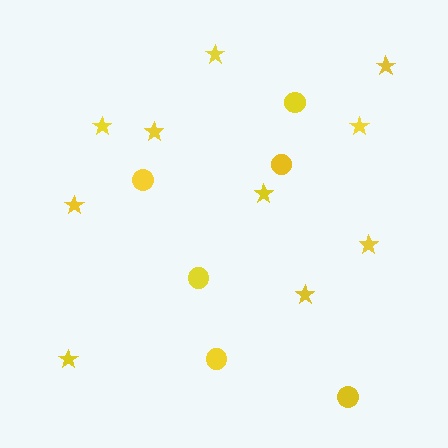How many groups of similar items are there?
There are 2 groups: one group of circles (6) and one group of stars (10).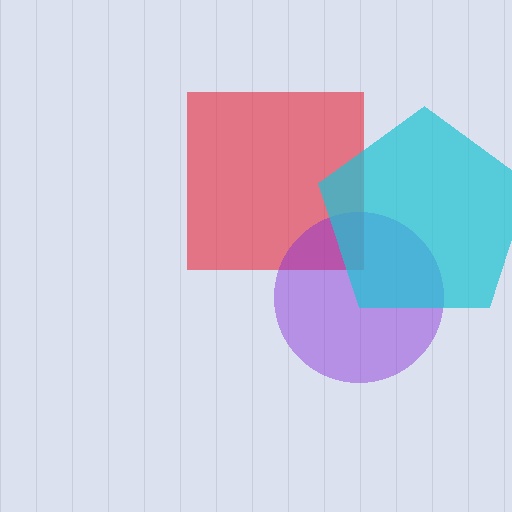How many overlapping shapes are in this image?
There are 3 overlapping shapes in the image.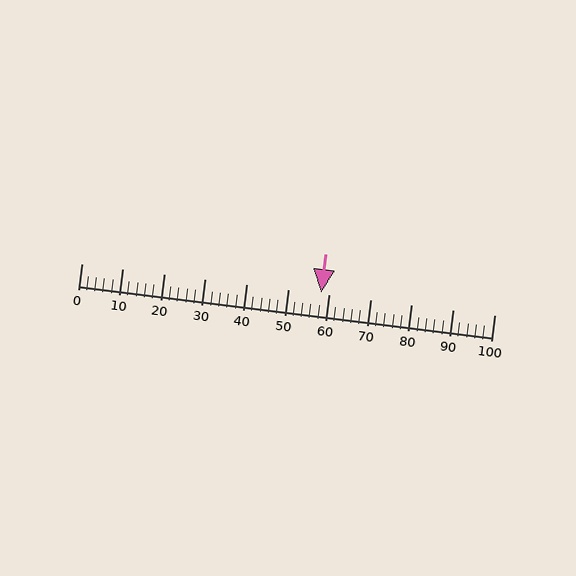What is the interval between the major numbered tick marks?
The major tick marks are spaced 10 units apart.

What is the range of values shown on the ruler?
The ruler shows values from 0 to 100.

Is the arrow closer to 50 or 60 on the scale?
The arrow is closer to 60.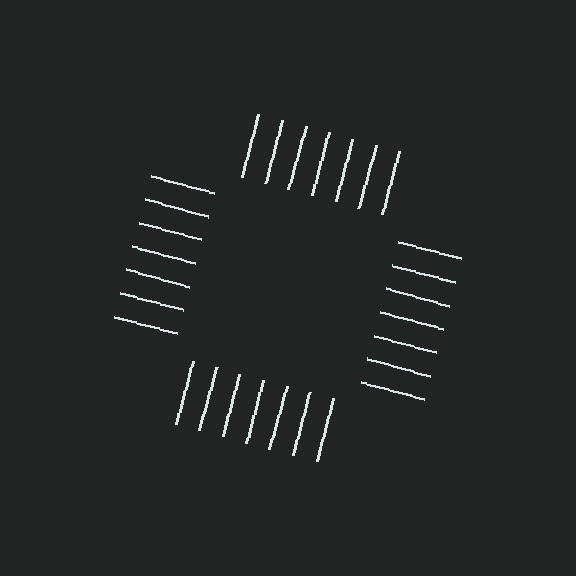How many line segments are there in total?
28 — 7 along each of the 4 edges.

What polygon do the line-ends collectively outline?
An illusory square — the line segments terminate on its edges but no continuous stroke is drawn.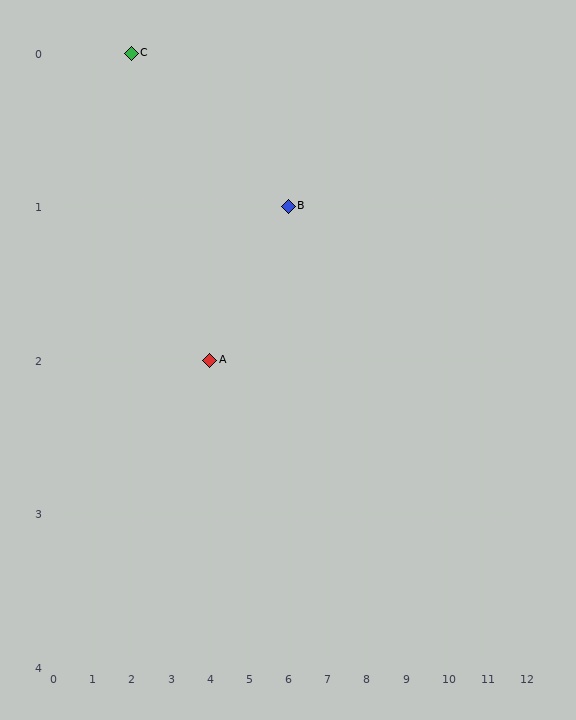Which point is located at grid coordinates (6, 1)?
Point B is at (6, 1).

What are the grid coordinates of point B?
Point B is at grid coordinates (6, 1).